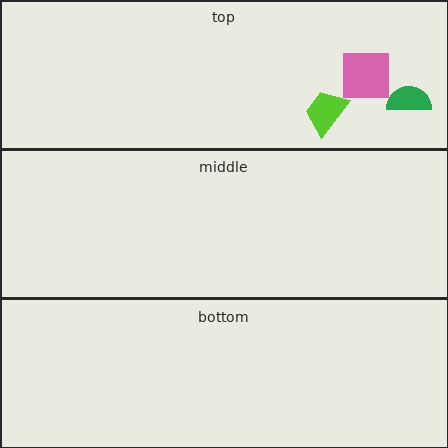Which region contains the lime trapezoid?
The top region.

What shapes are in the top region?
The pink square, the green semicircle, the lime trapezoid.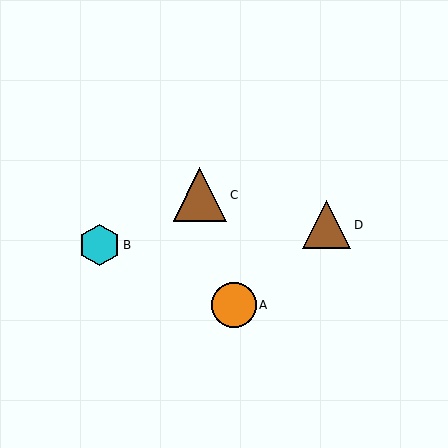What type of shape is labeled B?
Shape B is a cyan hexagon.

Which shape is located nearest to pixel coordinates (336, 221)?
The brown triangle (labeled D) at (327, 225) is nearest to that location.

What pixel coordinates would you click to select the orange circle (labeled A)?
Click at (234, 305) to select the orange circle A.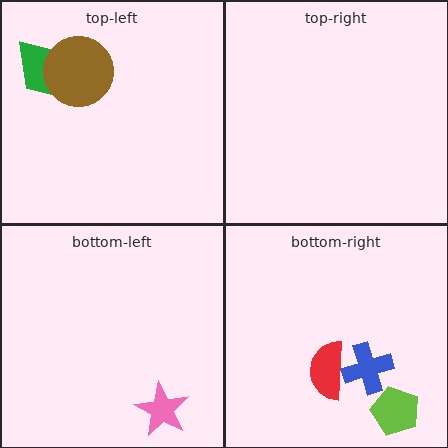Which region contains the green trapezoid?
The top-left region.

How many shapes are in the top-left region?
2.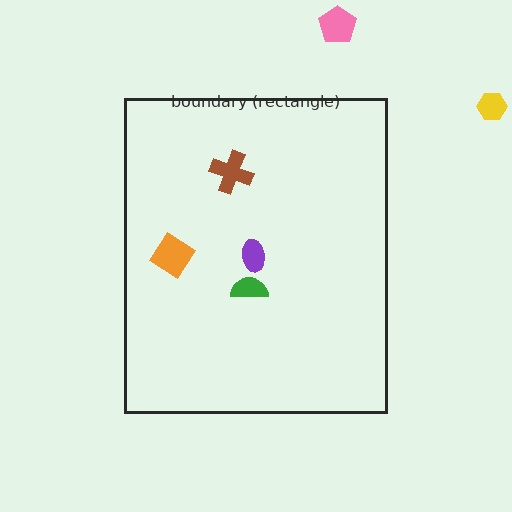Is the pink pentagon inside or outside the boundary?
Outside.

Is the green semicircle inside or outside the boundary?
Inside.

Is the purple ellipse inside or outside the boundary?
Inside.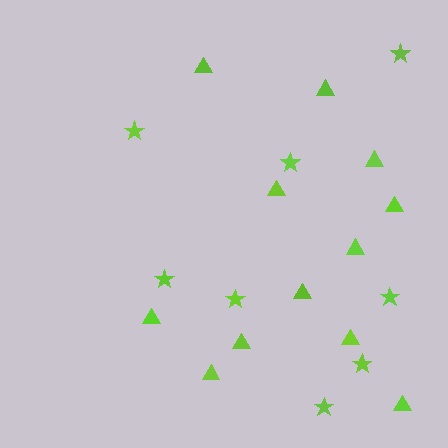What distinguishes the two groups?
There are 2 groups: one group of stars (8) and one group of triangles (12).